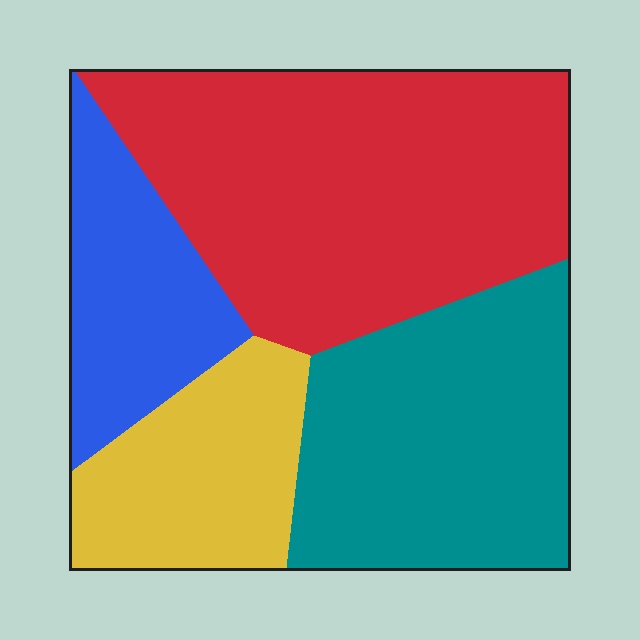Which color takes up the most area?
Red, at roughly 40%.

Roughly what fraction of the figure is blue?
Blue takes up about one sixth (1/6) of the figure.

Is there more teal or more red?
Red.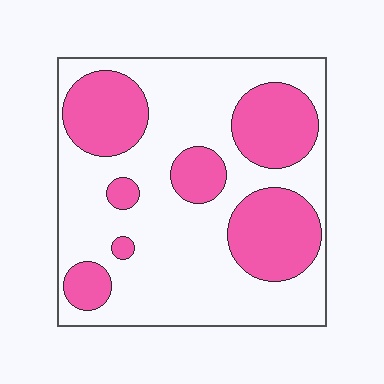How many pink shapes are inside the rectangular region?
7.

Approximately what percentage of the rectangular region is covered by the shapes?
Approximately 35%.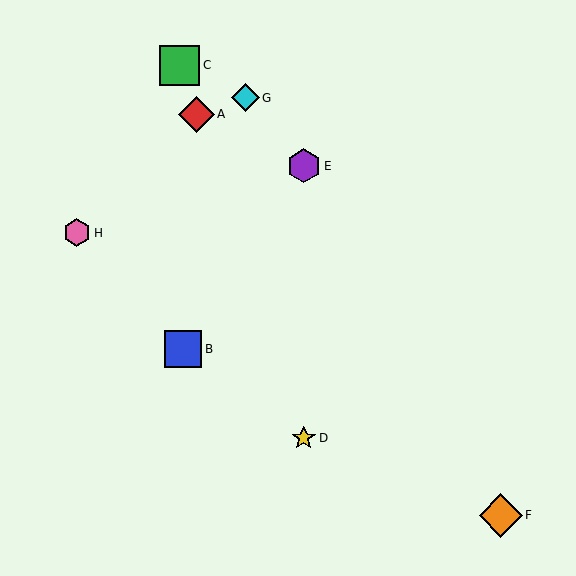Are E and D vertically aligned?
Yes, both are at x≈304.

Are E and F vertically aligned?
No, E is at x≈304 and F is at x≈501.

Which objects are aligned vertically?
Objects D, E are aligned vertically.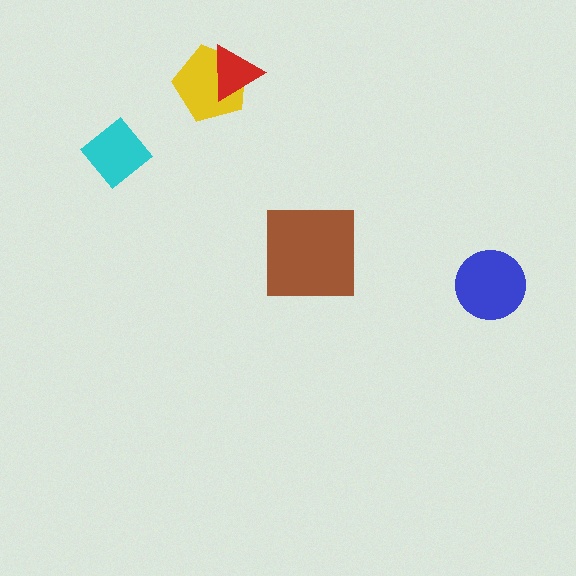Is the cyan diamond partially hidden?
No, no other shape covers it.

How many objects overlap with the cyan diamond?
0 objects overlap with the cyan diamond.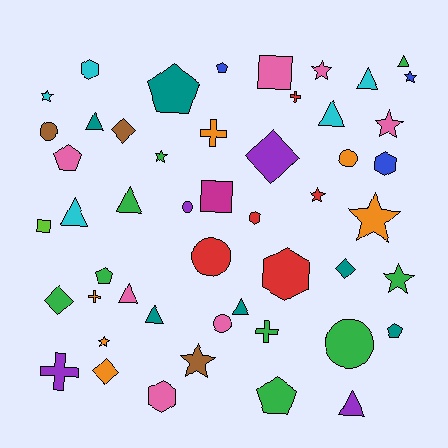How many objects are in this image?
There are 50 objects.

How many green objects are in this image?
There are 9 green objects.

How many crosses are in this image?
There are 5 crosses.